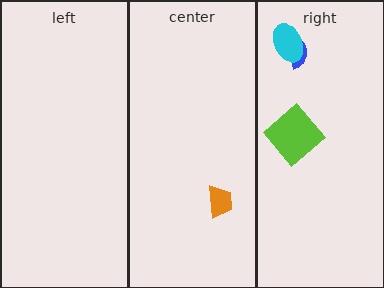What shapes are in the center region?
The orange trapezoid.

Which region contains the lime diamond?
The right region.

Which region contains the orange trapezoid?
The center region.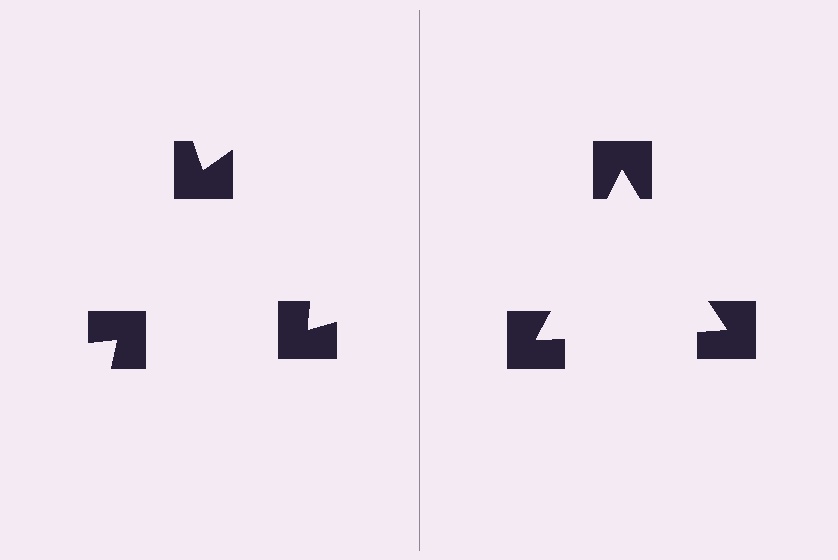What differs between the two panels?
The notched squares are positioned identically on both sides; only the wedge orientations differ. On the right they align to a triangle; on the left they are misaligned.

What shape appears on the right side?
An illusory triangle.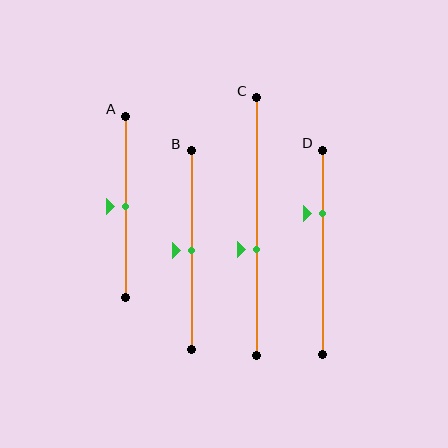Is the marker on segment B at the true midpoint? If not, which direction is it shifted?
Yes, the marker on segment B is at the true midpoint.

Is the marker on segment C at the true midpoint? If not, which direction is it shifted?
No, the marker on segment C is shifted downward by about 9% of the segment length.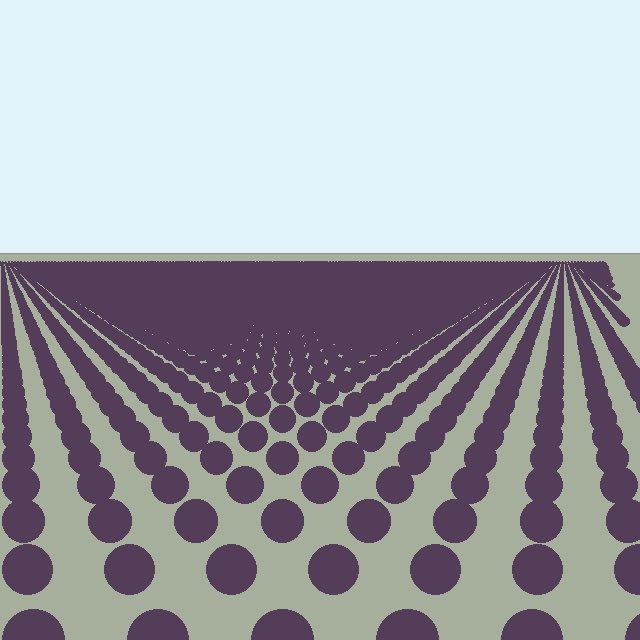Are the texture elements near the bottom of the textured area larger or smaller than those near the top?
Larger. Near the bottom, elements are closer to the viewer and appear at a bigger on-screen size.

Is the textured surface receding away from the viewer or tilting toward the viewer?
The surface is receding away from the viewer. Texture elements get smaller and denser toward the top.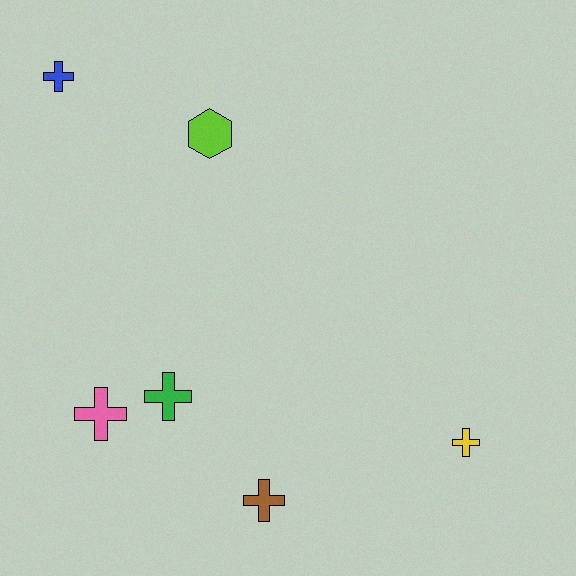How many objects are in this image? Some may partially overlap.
There are 6 objects.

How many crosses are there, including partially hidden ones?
There are 5 crosses.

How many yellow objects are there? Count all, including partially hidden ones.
There is 1 yellow object.